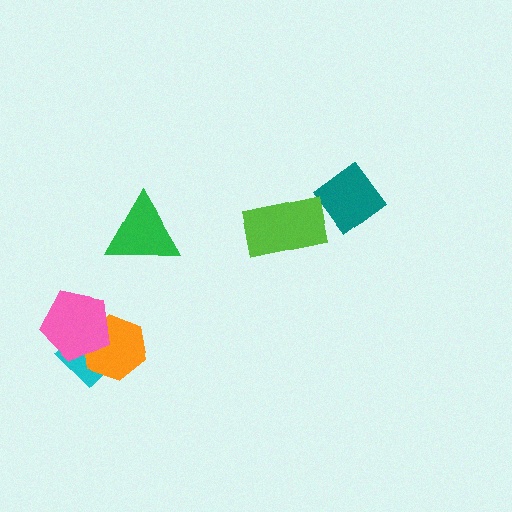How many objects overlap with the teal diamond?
0 objects overlap with the teal diamond.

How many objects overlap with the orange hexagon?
2 objects overlap with the orange hexagon.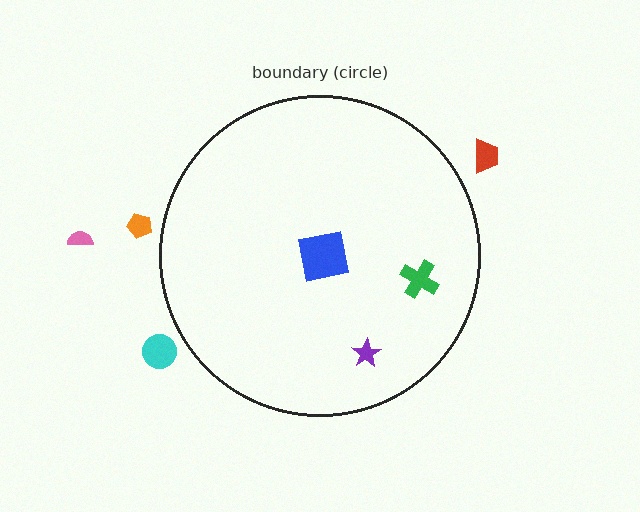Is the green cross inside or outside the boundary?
Inside.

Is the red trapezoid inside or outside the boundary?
Outside.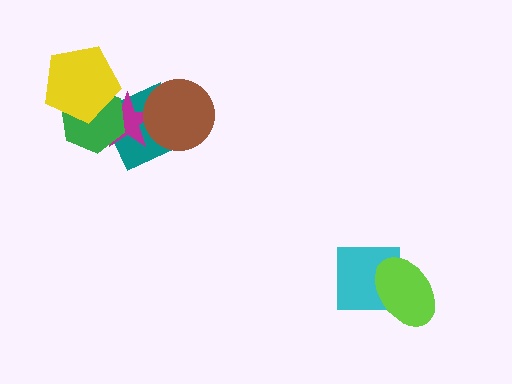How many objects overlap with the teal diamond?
4 objects overlap with the teal diamond.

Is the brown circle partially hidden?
No, no other shape covers it.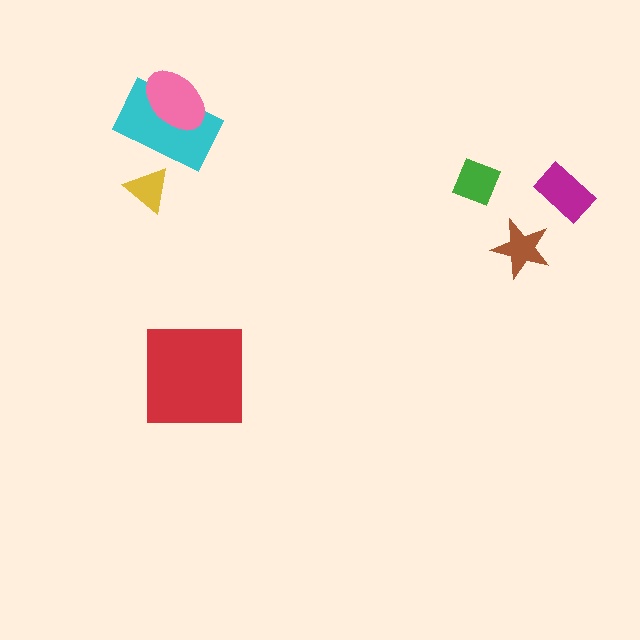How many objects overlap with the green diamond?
0 objects overlap with the green diamond.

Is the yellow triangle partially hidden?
Yes, it is partially covered by another shape.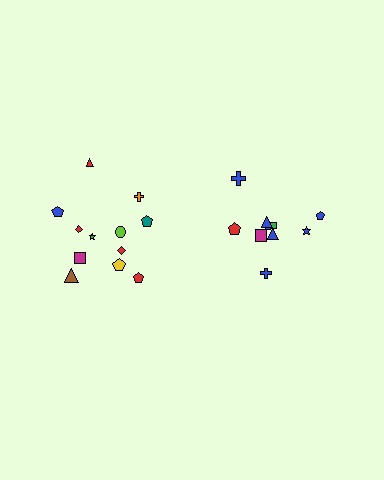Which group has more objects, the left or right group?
The left group.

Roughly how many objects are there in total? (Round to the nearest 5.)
Roughly 20 objects in total.